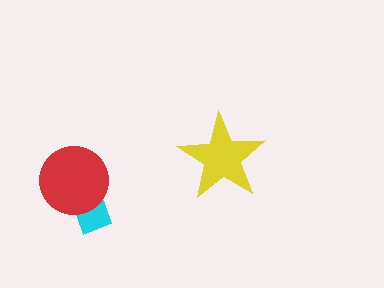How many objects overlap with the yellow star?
0 objects overlap with the yellow star.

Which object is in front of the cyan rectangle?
The red circle is in front of the cyan rectangle.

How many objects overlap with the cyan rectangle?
1 object overlaps with the cyan rectangle.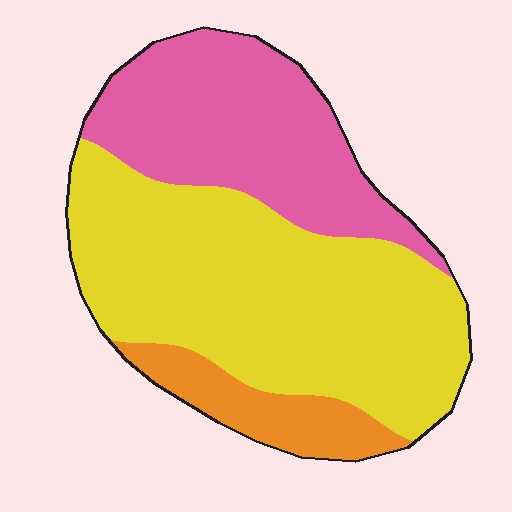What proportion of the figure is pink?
Pink covers about 35% of the figure.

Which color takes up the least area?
Orange, at roughly 10%.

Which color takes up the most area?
Yellow, at roughly 55%.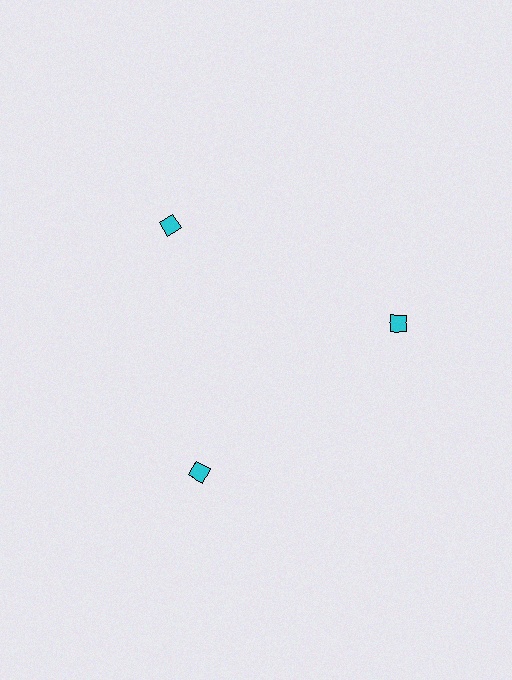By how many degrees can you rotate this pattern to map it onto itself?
The pattern maps onto itself every 120 degrees of rotation.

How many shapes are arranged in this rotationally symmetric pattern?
There are 3 shapes, arranged in 3 groups of 1.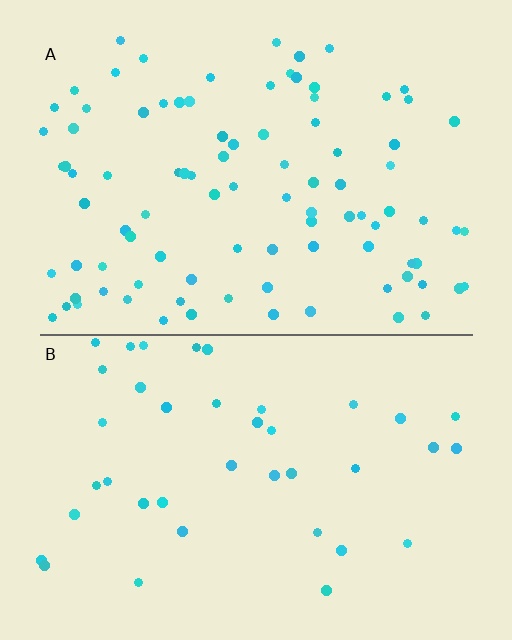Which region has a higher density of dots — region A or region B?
A (the top).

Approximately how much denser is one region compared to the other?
Approximately 2.3× — region A over region B.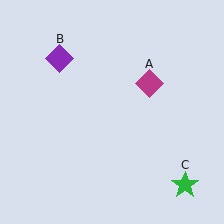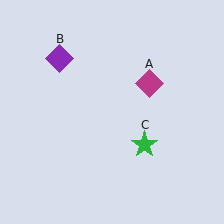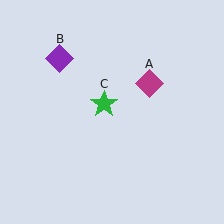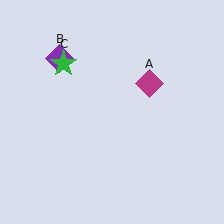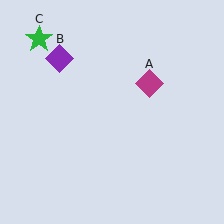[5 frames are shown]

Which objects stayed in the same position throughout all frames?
Magenta diamond (object A) and purple diamond (object B) remained stationary.